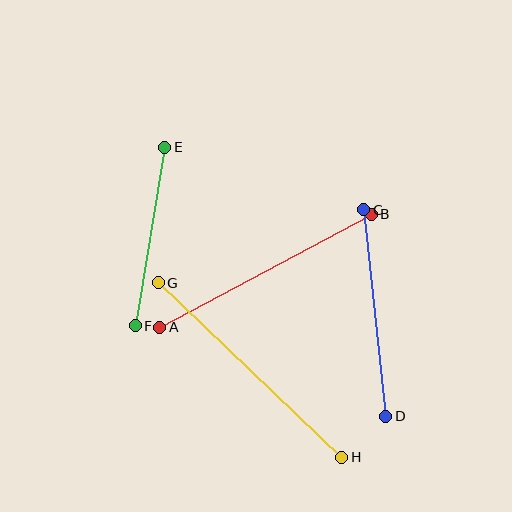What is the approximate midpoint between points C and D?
The midpoint is at approximately (375, 313) pixels.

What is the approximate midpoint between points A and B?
The midpoint is at approximately (265, 271) pixels.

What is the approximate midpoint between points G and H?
The midpoint is at approximately (250, 370) pixels.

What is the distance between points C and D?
The distance is approximately 208 pixels.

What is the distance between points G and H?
The distance is approximately 253 pixels.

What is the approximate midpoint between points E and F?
The midpoint is at approximately (150, 237) pixels.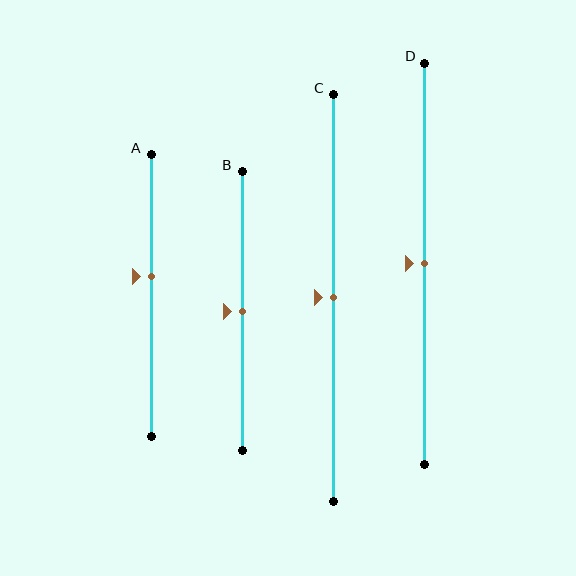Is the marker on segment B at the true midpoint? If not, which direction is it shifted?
Yes, the marker on segment B is at the true midpoint.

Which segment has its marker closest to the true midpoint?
Segment B has its marker closest to the true midpoint.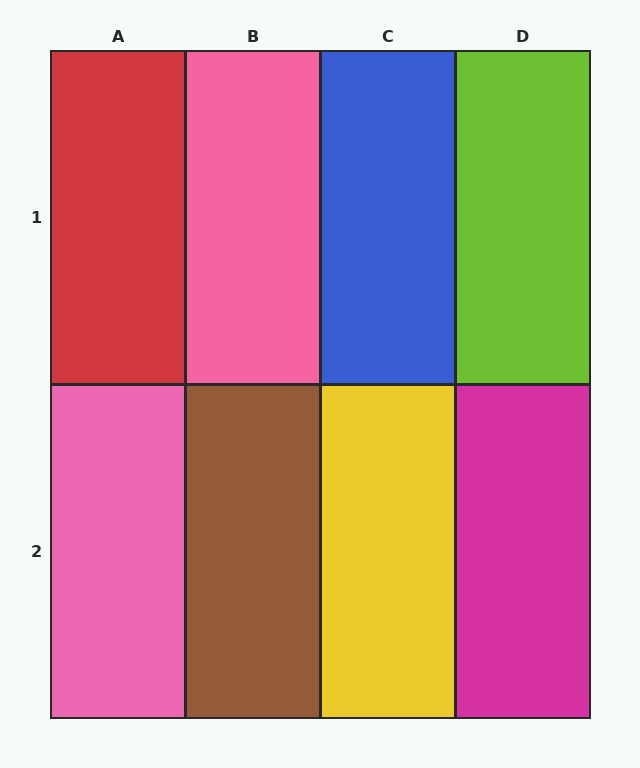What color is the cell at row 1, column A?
Red.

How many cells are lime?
1 cell is lime.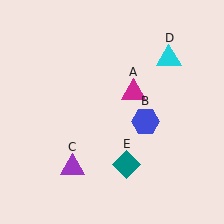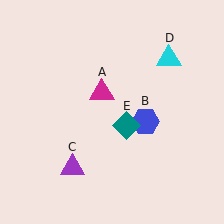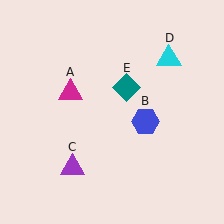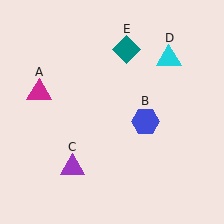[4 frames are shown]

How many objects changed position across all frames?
2 objects changed position: magenta triangle (object A), teal diamond (object E).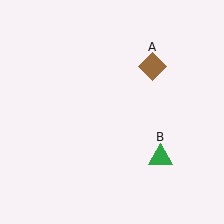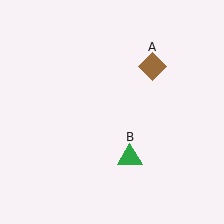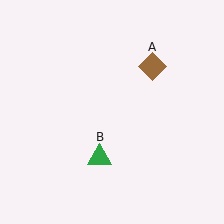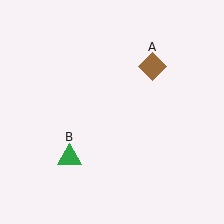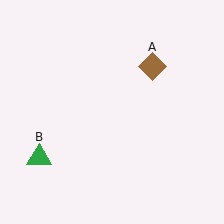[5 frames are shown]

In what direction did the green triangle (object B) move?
The green triangle (object B) moved left.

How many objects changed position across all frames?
1 object changed position: green triangle (object B).